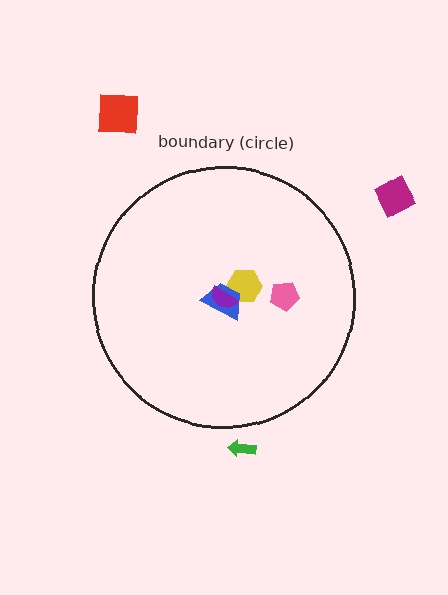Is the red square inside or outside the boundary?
Outside.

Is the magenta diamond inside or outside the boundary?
Outside.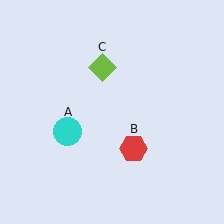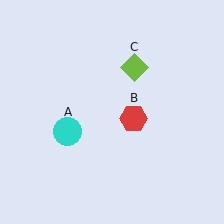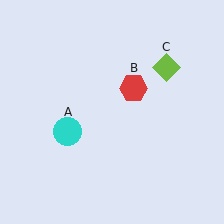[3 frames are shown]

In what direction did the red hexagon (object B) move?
The red hexagon (object B) moved up.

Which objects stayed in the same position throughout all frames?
Cyan circle (object A) remained stationary.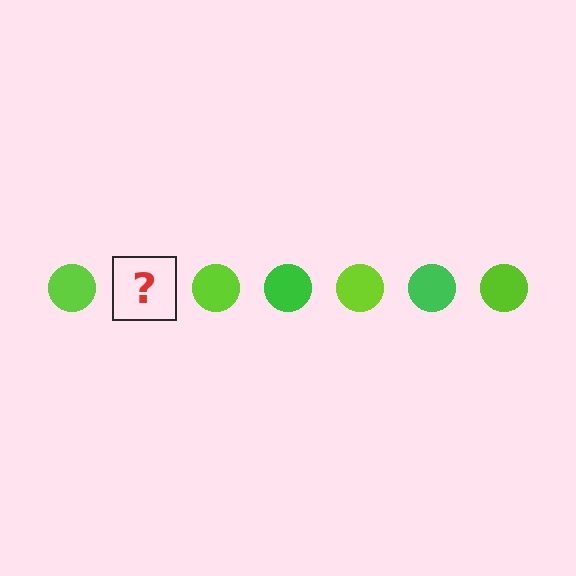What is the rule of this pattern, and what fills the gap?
The rule is that the pattern cycles through lime, green circles. The gap should be filled with a green circle.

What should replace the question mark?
The question mark should be replaced with a green circle.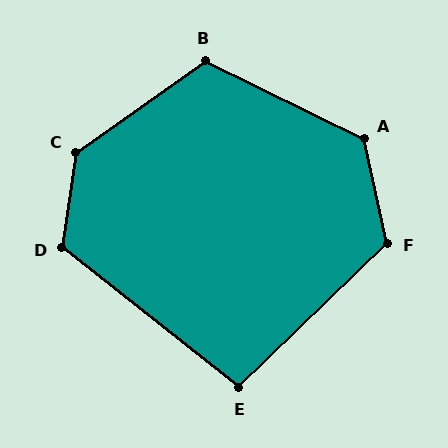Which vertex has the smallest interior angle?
E, at approximately 97 degrees.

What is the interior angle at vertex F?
Approximately 122 degrees (obtuse).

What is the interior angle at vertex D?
Approximately 120 degrees (obtuse).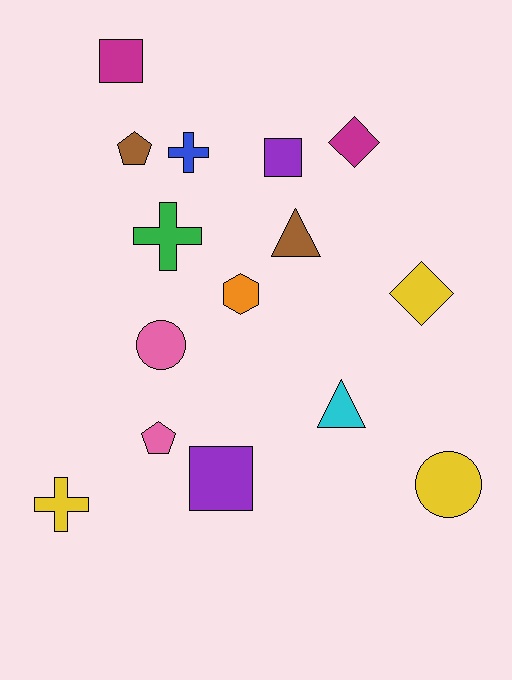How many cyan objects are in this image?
There is 1 cyan object.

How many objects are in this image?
There are 15 objects.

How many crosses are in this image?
There are 3 crosses.